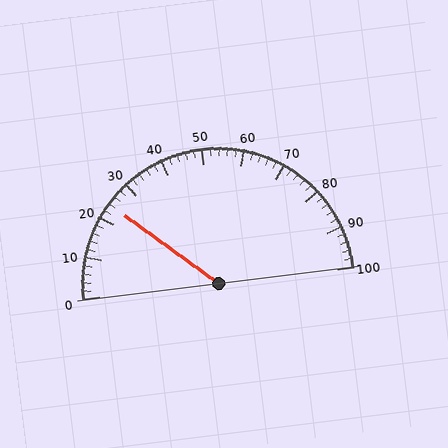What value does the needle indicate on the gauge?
The needle indicates approximately 24.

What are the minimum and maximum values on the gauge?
The gauge ranges from 0 to 100.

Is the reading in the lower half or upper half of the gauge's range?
The reading is in the lower half of the range (0 to 100).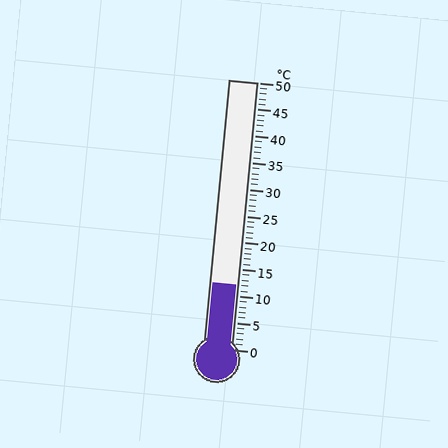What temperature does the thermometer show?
The thermometer shows approximately 12°C.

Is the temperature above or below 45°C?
The temperature is below 45°C.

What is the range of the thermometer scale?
The thermometer scale ranges from 0°C to 50°C.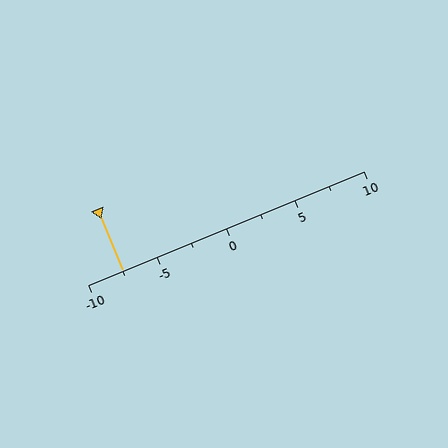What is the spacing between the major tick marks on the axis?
The major ticks are spaced 5 apart.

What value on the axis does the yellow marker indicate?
The marker indicates approximately -7.5.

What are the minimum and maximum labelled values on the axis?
The axis runs from -10 to 10.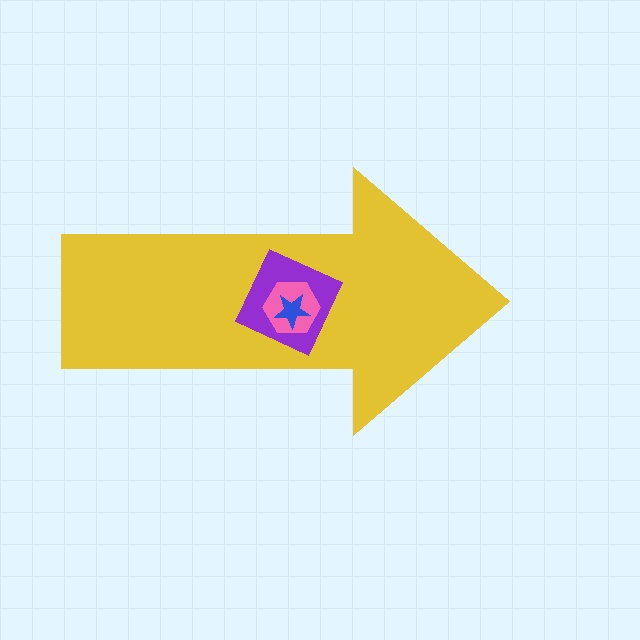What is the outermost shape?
The yellow arrow.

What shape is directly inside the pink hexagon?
The blue star.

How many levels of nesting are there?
4.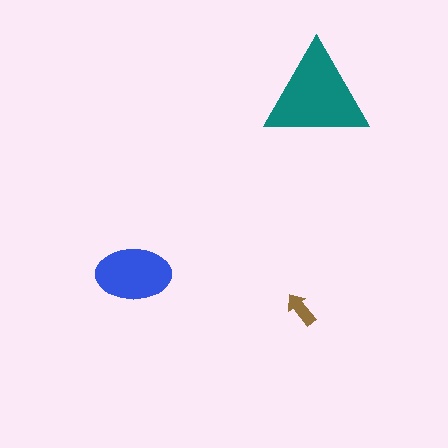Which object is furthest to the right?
The teal triangle is rightmost.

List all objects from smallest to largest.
The brown arrow, the blue ellipse, the teal triangle.